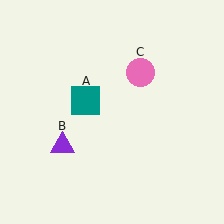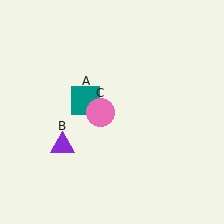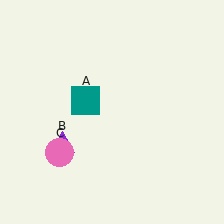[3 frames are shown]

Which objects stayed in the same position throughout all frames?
Teal square (object A) and purple triangle (object B) remained stationary.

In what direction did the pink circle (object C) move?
The pink circle (object C) moved down and to the left.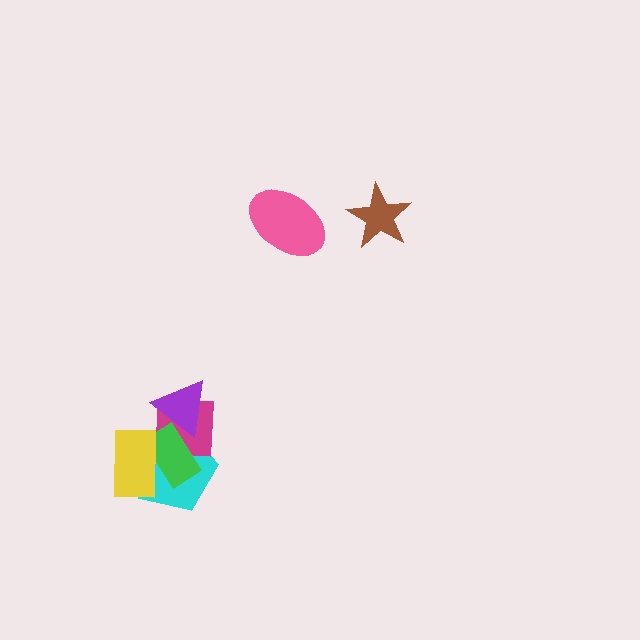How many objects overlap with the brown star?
0 objects overlap with the brown star.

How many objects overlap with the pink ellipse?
0 objects overlap with the pink ellipse.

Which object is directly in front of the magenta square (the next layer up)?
The purple triangle is directly in front of the magenta square.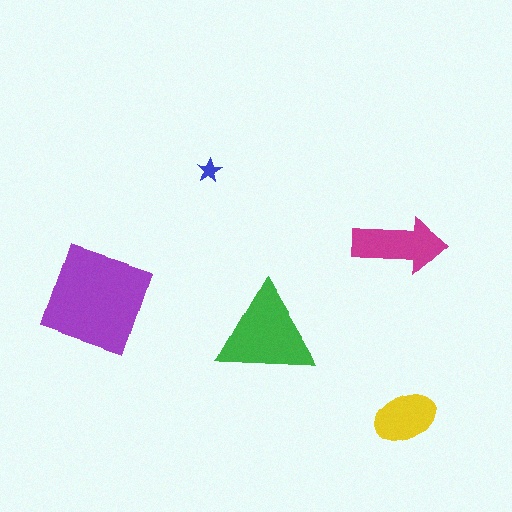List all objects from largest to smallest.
The purple diamond, the green triangle, the magenta arrow, the yellow ellipse, the blue star.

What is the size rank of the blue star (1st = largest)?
5th.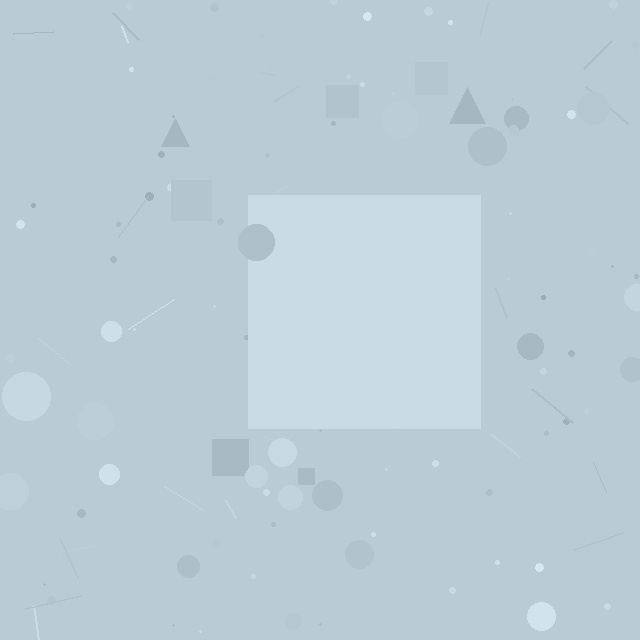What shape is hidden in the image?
A square is hidden in the image.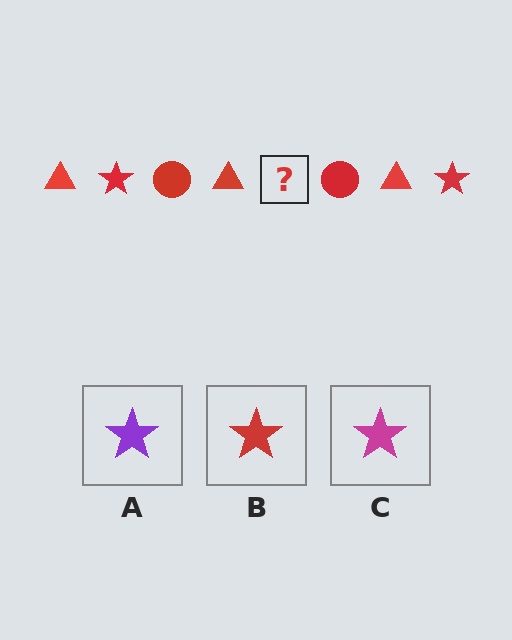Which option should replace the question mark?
Option B.